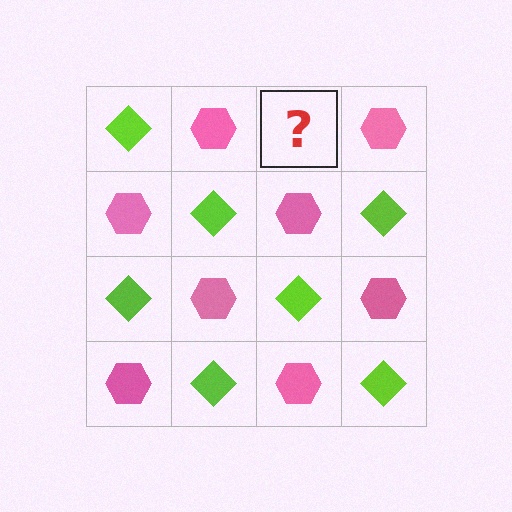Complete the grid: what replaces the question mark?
The question mark should be replaced with a lime diamond.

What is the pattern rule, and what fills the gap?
The rule is that it alternates lime diamond and pink hexagon in a checkerboard pattern. The gap should be filled with a lime diamond.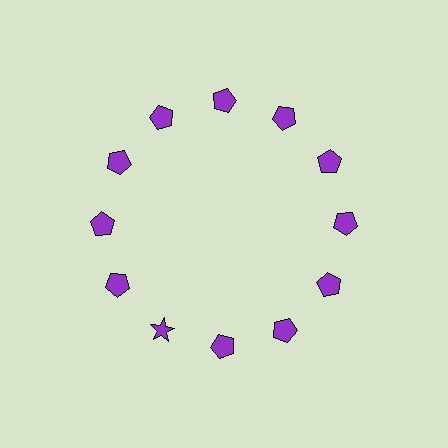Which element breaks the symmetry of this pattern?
The purple star at roughly the 7 o'clock position breaks the symmetry. All other shapes are purple pentagons.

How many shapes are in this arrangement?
There are 12 shapes arranged in a ring pattern.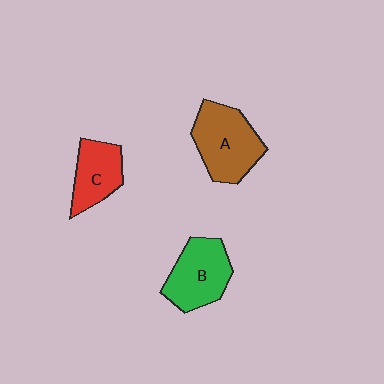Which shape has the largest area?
Shape A (brown).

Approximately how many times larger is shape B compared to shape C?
Approximately 1.3 times.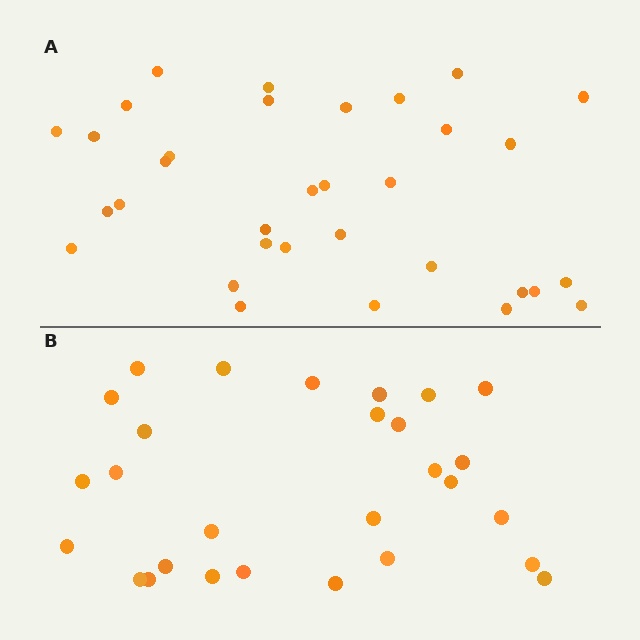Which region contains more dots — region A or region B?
Region A (the top region) has more dots.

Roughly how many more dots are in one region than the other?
Region A has about 5 more dots than region B.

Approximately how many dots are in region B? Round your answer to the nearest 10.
About 30 dots. (The exact count is 28, which rounds to 30.)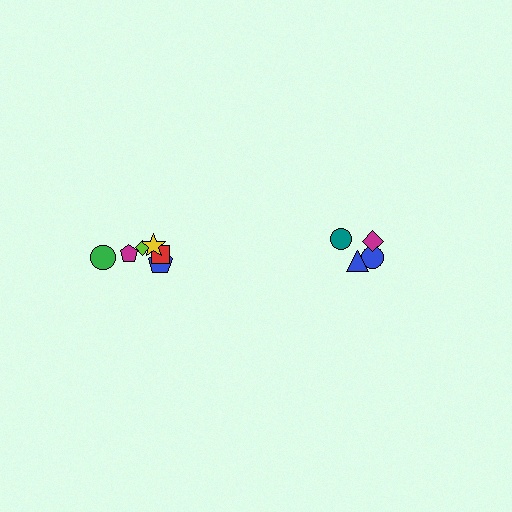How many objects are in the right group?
There are 4 objects.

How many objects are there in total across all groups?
There are 10 objects.